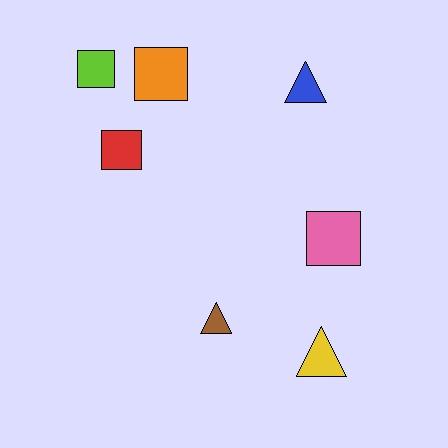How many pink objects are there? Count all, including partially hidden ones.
There is 1 pink object.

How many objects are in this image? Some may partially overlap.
There are 7 objects.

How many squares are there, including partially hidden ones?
There are 4 squares.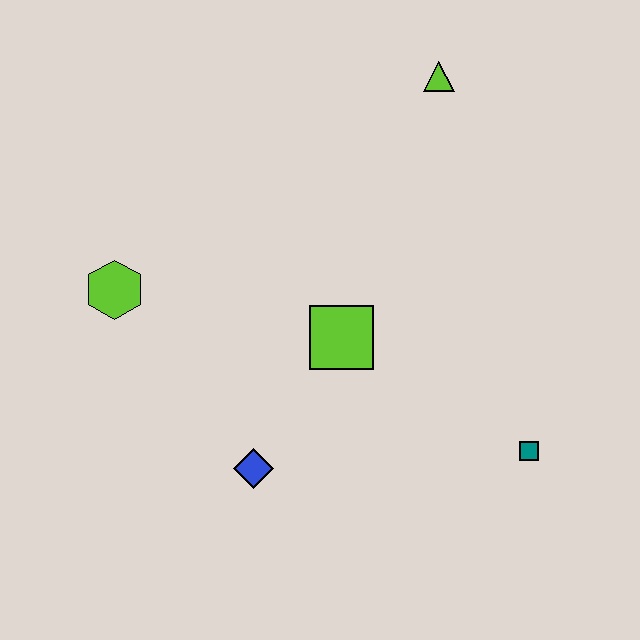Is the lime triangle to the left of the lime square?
No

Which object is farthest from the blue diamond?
The lime triangle is farthest from the blue diamond.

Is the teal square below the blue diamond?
No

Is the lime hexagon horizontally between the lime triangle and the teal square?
No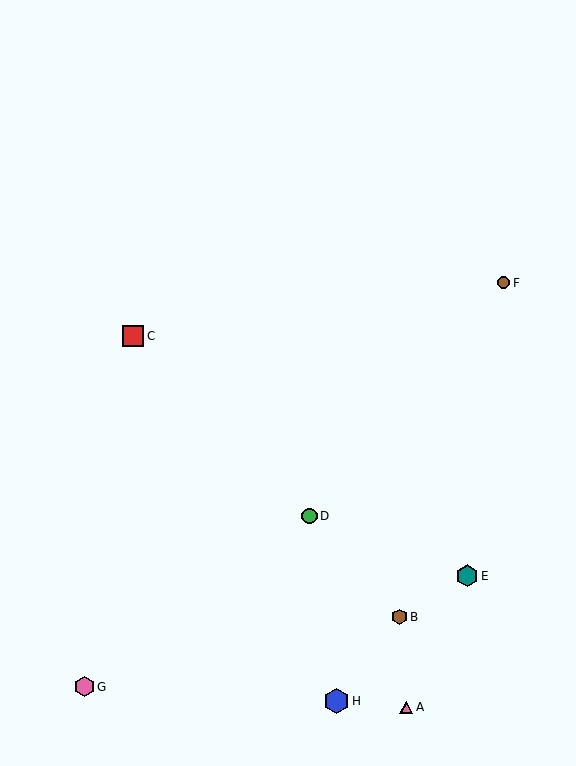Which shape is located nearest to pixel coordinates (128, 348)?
The red square (labeled C) at (133, 336) is nearest to that location.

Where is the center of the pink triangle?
The center of the pink triangle is at (406, 708).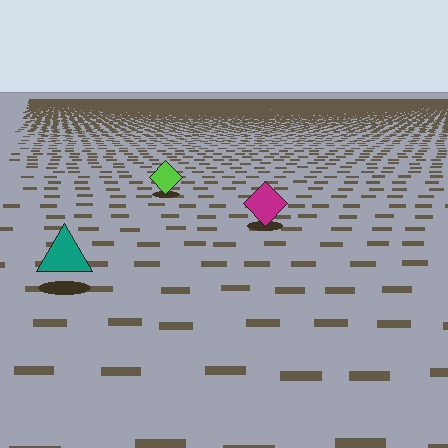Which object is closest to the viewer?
The teal triangle is closest. The texture marks near it are larger and more spread out.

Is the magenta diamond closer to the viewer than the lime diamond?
Yes. The magenta diamond is closer — you can tell from the texture gradient: the ground texture is coarser near it.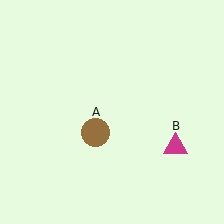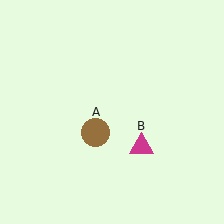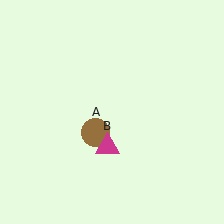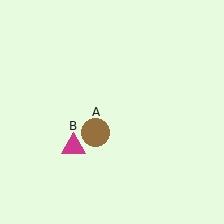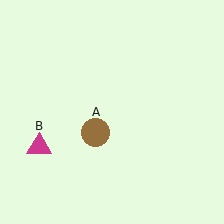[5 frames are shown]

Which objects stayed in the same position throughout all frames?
Brown circle (object A) remained stationary.